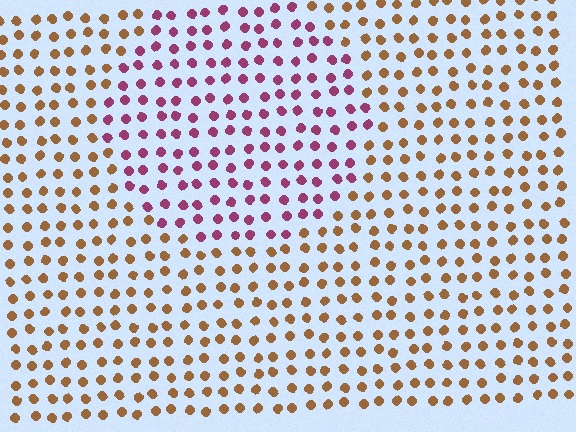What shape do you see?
I see a circle.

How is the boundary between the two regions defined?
The boundary is defined purely by a slight shift in hue (about 62 degrees). Spacing, size, and orientation are identical on both sides.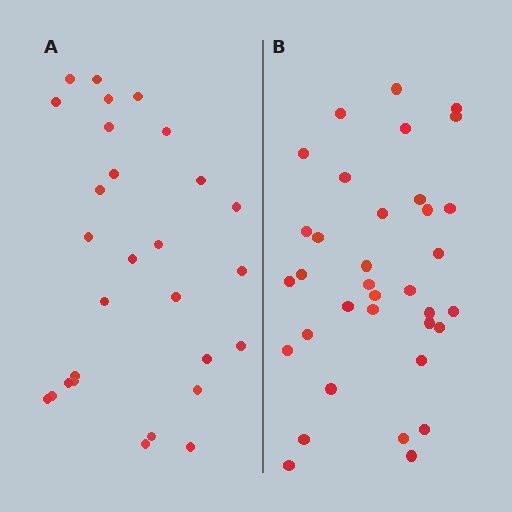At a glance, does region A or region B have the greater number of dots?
Region B (the right region) has more dots.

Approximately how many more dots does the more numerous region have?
Region B has roughly 8 or so more dots than region A.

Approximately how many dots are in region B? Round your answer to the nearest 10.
About 40 dots. (The exact count is 35, which rounds to 40.)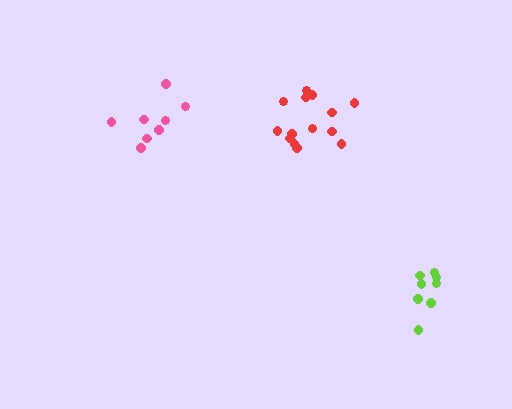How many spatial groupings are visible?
There are 3 spatial groupings.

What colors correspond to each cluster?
The clusters are colored: red, pink, lime.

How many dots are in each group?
Group 1: 14 dots, Group 2: 8 dots, Group 3: 8 dots (30 total).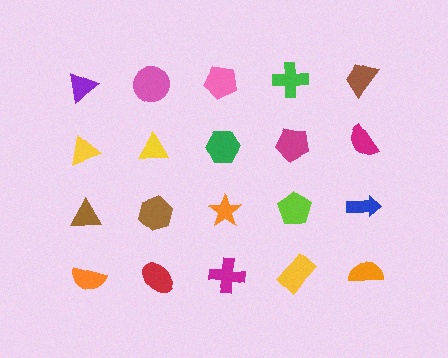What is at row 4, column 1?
An orange semicircle.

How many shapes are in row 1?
5 shapes.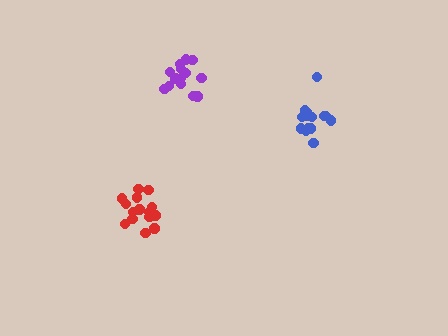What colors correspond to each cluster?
The clusters are colored: red, purple, blue.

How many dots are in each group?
Group 1: 15 dots, Group 2: 14 dots, Group 3: 14 dots (43 total).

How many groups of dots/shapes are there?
There are 3 groups.